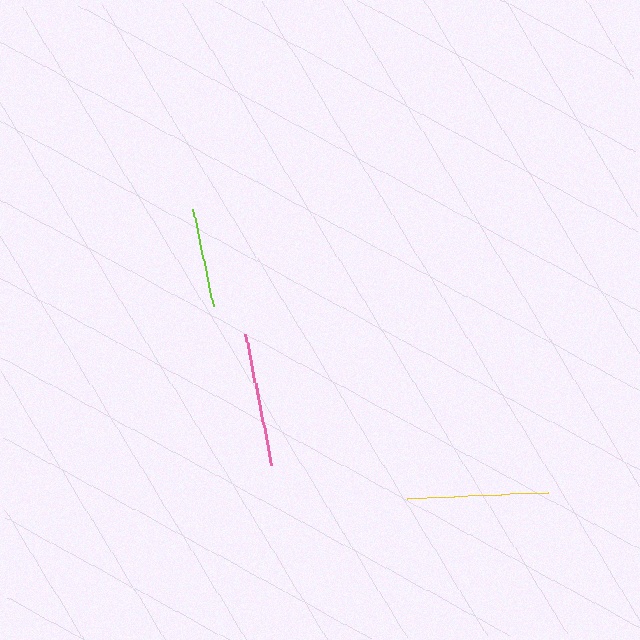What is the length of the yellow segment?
The yellow segment is approximately 141 pixels long.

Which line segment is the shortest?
The lime line is the shortest at approximately 99 pixels.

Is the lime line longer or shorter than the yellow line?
The yellow line is longer than the lime line.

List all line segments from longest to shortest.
From longest to shortest: yellow, pink, lime.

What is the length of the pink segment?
The pink segment is approximately 134 pixels long.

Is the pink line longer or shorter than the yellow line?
The yellow line is longer than the pink line.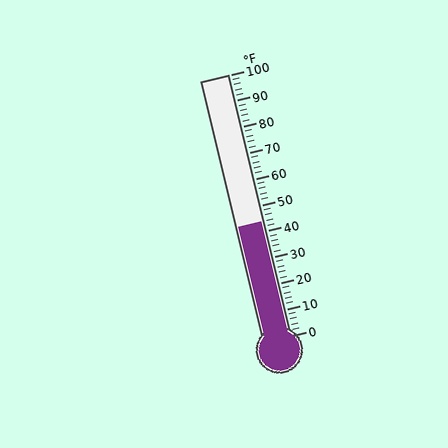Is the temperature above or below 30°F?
The temperature is above 30°F.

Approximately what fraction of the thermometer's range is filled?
The thermometer is filled to approximately 45% of its range.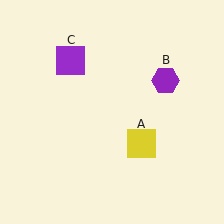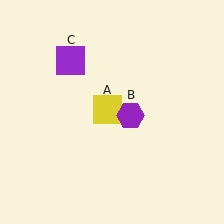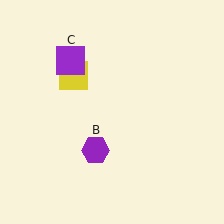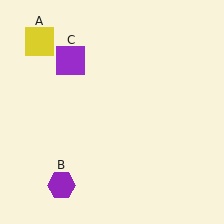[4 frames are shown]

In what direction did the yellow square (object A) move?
The yellow square (object A) moved up and to the left.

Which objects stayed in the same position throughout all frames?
Purple square (object C) remained stationary.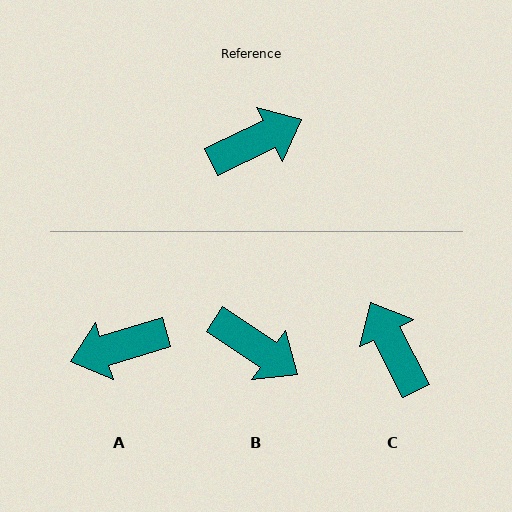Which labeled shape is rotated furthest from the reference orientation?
A, about 171 degrees away.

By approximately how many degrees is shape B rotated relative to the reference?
Approximately 59 degrees clockwise.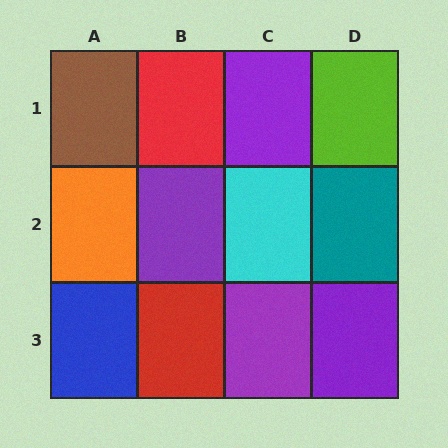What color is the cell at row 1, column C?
Purple.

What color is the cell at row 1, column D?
Lime.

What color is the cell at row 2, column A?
Orange.